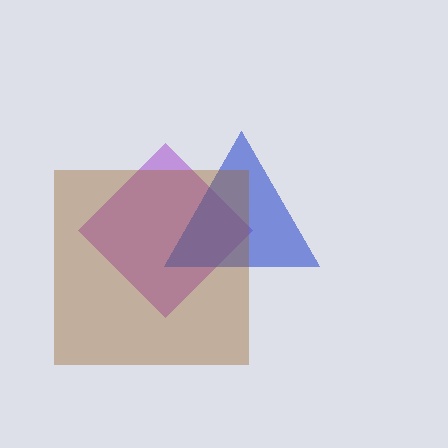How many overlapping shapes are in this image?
There are 3 overlapping shapes in the image.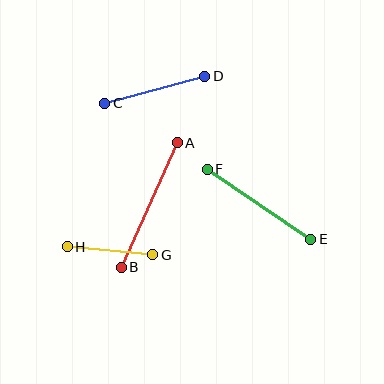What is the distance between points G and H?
The distance is approximately 86 pixels.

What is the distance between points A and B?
The distance is approximately 137 pixels.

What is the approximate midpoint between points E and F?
The midpoint is at approximately (259, 204) pixels.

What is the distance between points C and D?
The distance is approximately 104 pixels.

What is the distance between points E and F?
The distance is approximately 125 pixels.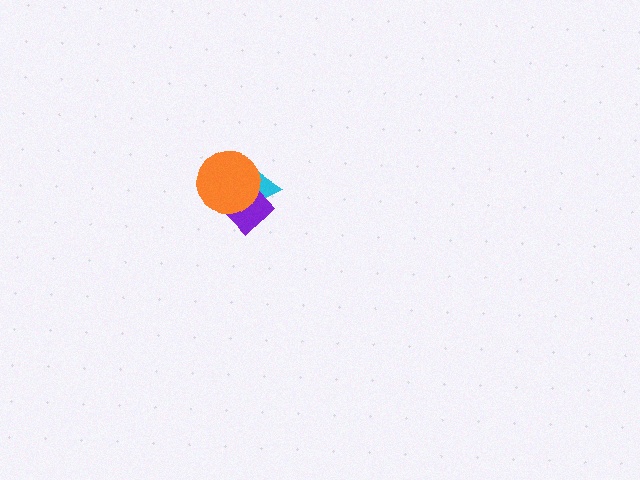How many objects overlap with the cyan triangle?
2 objects overlap with the cyan triangle.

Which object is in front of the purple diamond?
The orange circle is in front of the purple diamond.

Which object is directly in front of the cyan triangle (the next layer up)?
The purple diamond is directly in front of the cyan triangle.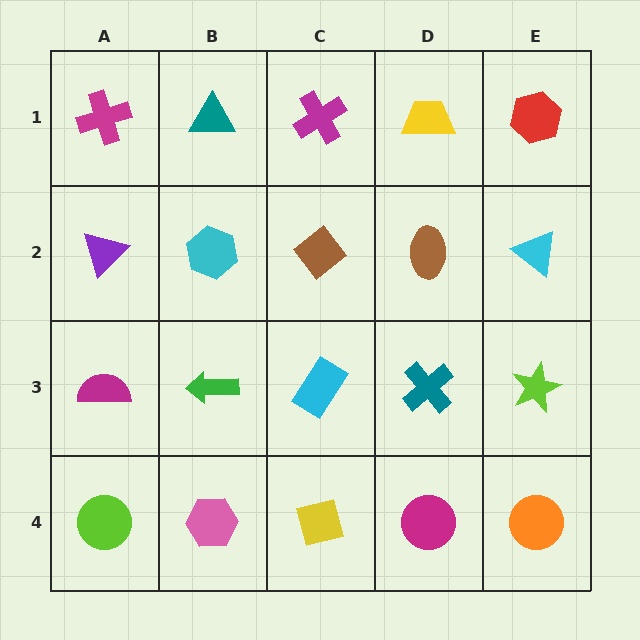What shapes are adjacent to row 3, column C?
A brown diamond (row 2, column C), a yellow square (row 4, column C), a green arrow (row 3, column B), a teal cross (row 3, column D).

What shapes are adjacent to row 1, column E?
A cyan triangle (row 2, column E), a yellow trapezoid (row 1, column D).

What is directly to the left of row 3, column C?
A green arrow.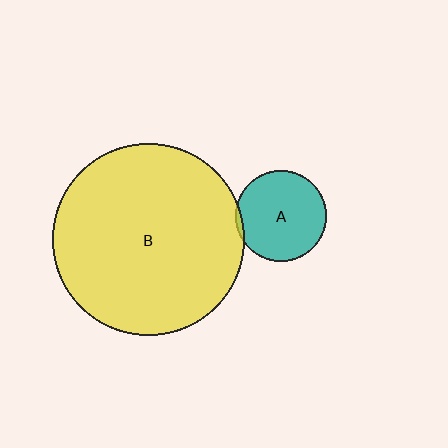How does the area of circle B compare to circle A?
Approximately 4.4 times.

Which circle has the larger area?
Circle B (yellow).